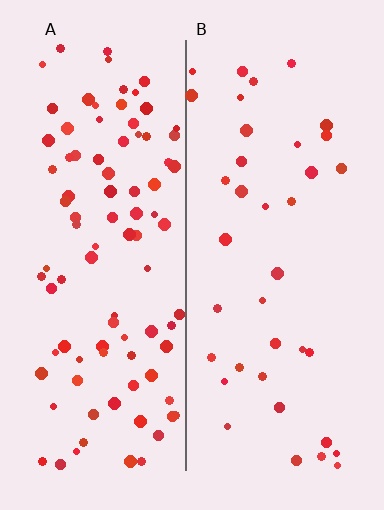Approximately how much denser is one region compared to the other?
Approximately 2.5× — region A over region B.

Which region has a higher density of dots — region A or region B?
A (the left).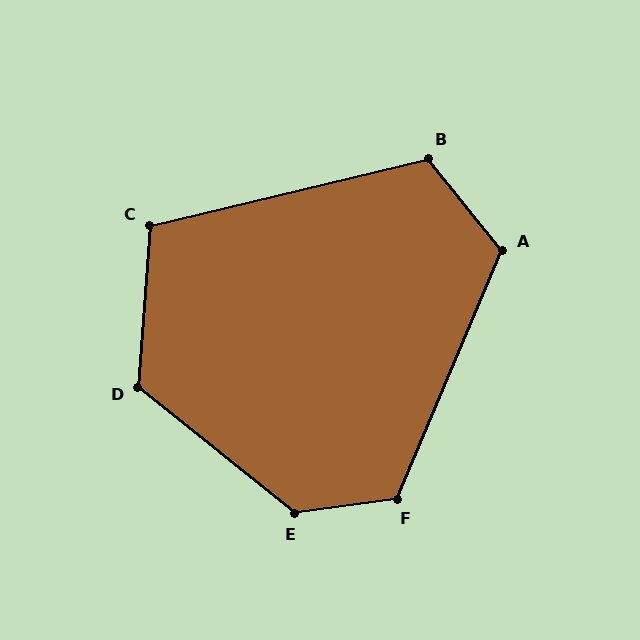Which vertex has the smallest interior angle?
C, at approximately 108 degrees.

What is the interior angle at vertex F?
Approximately 121 degrees (obtuse).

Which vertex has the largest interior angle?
E, at approximately 133 degrees.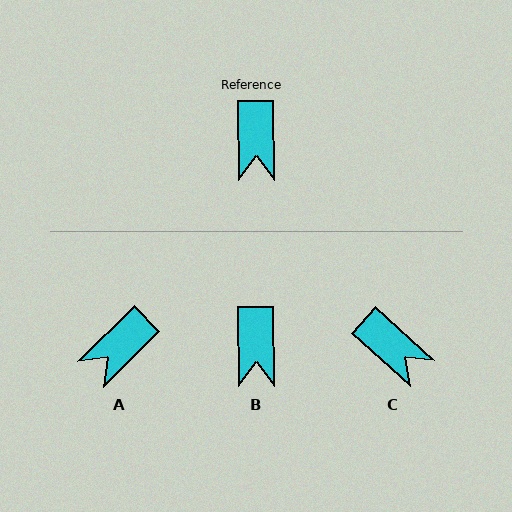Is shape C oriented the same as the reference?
No, it is off by about 48 degrees.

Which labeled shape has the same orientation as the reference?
B.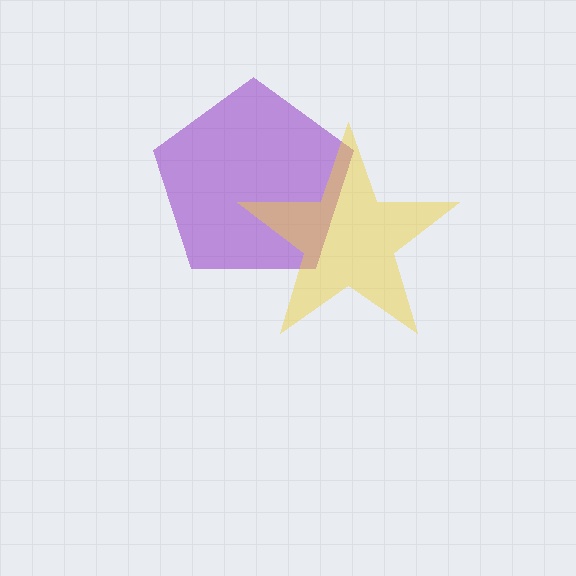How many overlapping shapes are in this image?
There are 2 overlapping shapes in the image.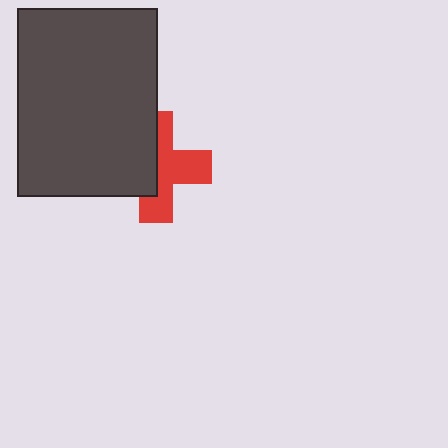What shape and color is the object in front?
The object in front is a dark gray rectangle.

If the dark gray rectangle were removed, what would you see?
You would see the complete red cross.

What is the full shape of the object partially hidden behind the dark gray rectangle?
The partially hidden object is a red cross.